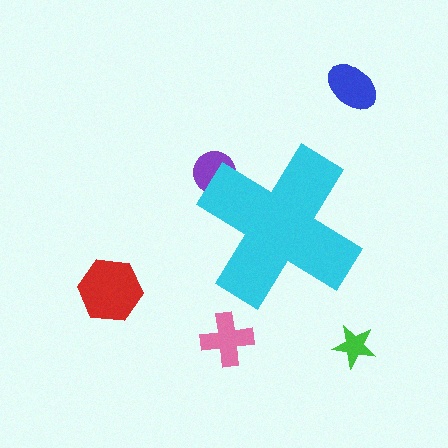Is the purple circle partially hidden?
Yes, the purple circle is partially hidden behind the cyan cross.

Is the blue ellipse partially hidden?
No, the blue ellipse is fully visible.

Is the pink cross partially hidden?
No, the pink cross is fully visible.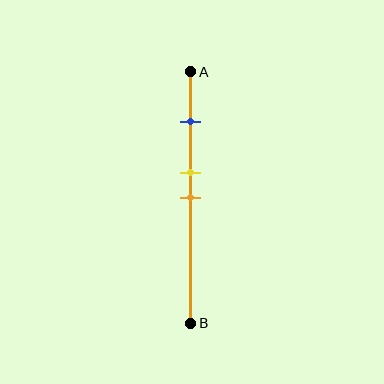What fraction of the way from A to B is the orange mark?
The orange mark is approximately 50% (0.5) of the way from A to B.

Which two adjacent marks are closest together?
The yellow and orange marks are the closest adjacent pair.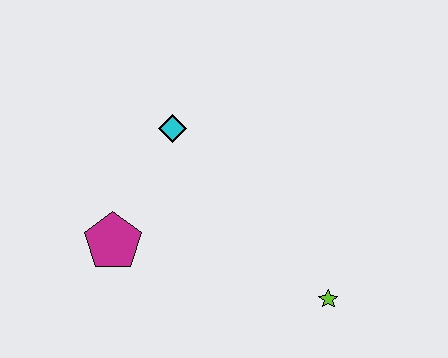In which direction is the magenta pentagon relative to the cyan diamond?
The magenta pentagon is below the cyan diamond.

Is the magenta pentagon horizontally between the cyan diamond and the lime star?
No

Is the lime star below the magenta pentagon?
Yes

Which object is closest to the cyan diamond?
The magenta pentagon is closest to the cyan diamond.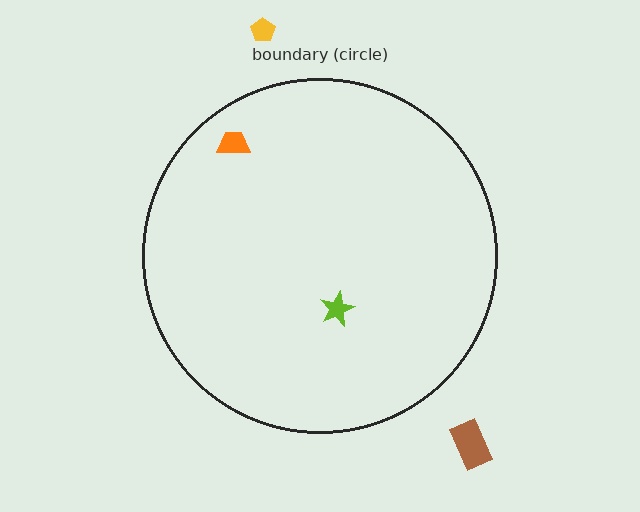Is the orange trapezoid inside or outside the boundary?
Inside.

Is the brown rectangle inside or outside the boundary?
Outside.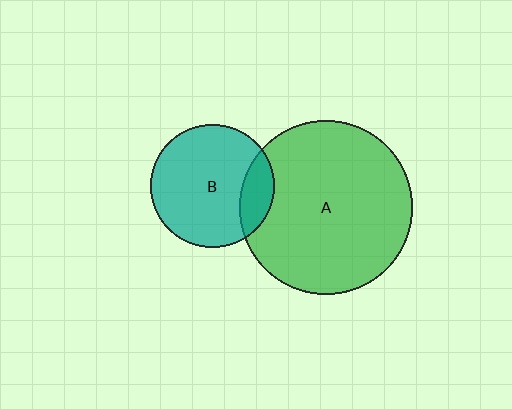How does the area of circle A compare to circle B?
Approximately 2.0 times.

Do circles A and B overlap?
Yes.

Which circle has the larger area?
Circle A (green).